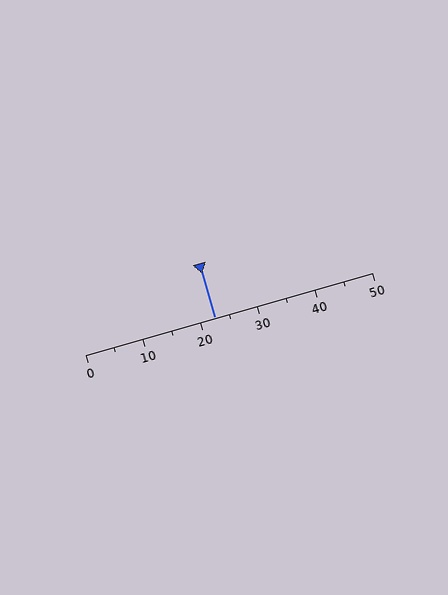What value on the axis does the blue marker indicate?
The marker indicates approximately 22.5.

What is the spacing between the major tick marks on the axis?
The major ticks are spaced 10 apart.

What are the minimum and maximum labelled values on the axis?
The axis runs from 0 to 50.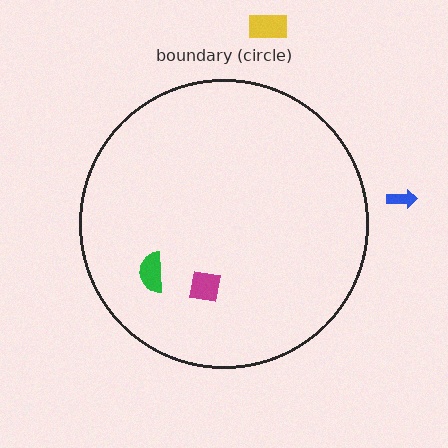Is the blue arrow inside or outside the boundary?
Outside.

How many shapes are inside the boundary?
2 inside, 2 outside.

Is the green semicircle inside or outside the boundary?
Inside.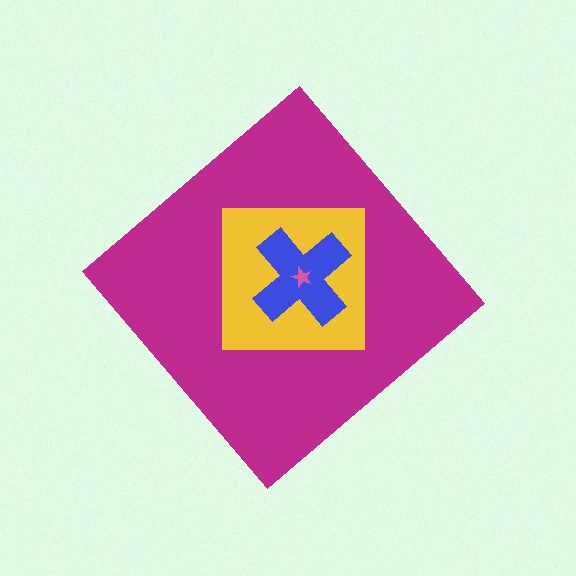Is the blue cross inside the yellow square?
Yes.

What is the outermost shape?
The magenta diamond.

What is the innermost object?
The pink star.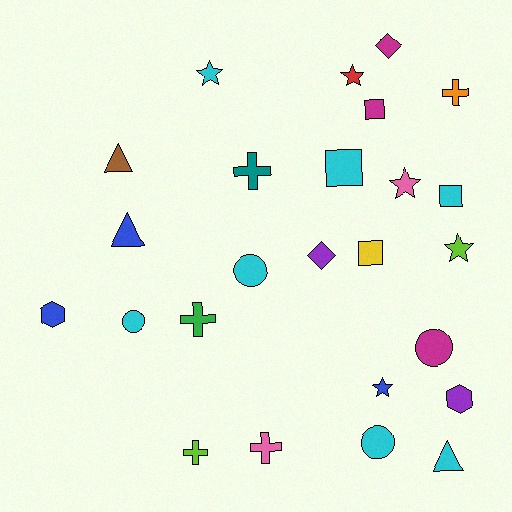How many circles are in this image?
There are 4 circles.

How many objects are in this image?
There are 25 objects.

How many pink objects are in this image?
There are 2 pink objects.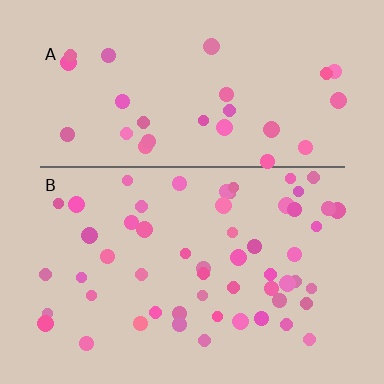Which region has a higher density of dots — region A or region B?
B (the bottom).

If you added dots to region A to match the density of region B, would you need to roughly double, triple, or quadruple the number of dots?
Approximately double.